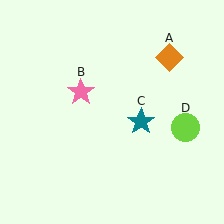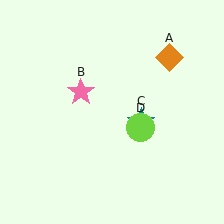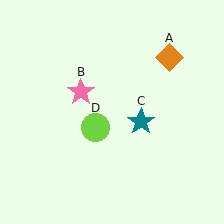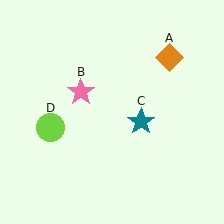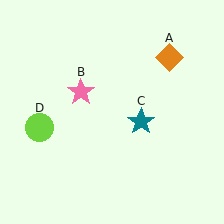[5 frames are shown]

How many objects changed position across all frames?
1 object changed position: lime circle (object D).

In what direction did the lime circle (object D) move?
The lime circle (object D) moved left.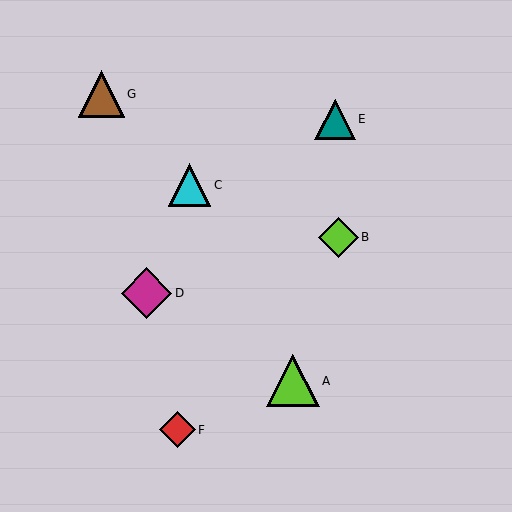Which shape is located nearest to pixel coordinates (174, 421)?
The red diamond (labeled F) at (177, 430) is nearest to that location.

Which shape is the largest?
The lime triangle (labeled A) is the largest.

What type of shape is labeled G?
Shape G is a brown triangle.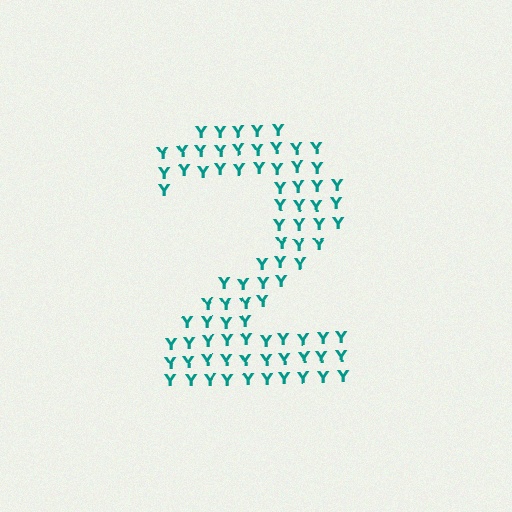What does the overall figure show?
The overall figure shows the digit 2.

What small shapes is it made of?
It is made of small letter Y's.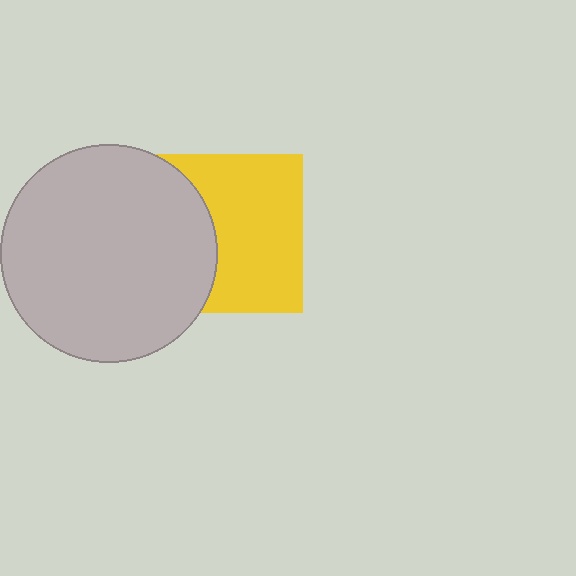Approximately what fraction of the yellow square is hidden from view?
Roughly 38% of the yellow square is hidden behind the light gray circle.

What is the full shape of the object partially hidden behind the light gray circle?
The partially hidden object is a yellow square.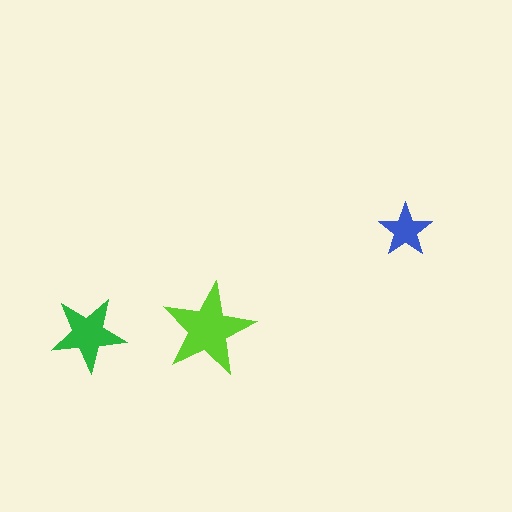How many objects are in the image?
There are 3 objects in the image.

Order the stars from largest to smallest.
the lime one, the green one, the blue one.